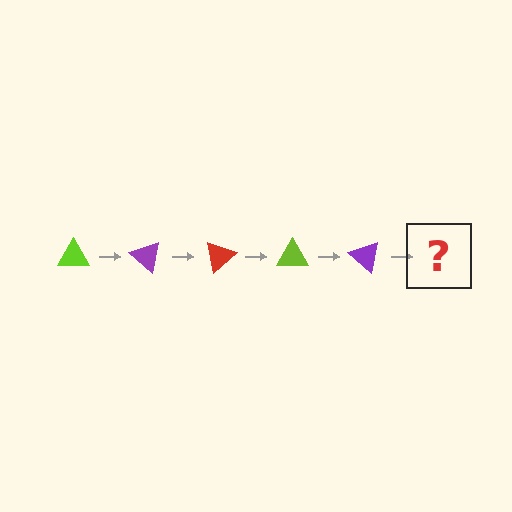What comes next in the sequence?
The next element should be a red triangle, rotated 200 degrees from the start.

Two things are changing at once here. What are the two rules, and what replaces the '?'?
The two rules are that it rotates 40 degrees each step and the color cycles through lime, purple, and red. The '?' should be a red triangle, rotated 200 degrees from the start.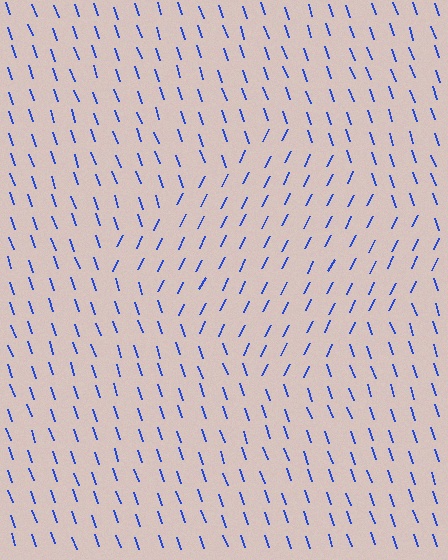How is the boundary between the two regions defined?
The boundary is defined purely by a change in line orientation (approximately 45 degrees difference). All lines are the same color and thickness.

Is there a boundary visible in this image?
Yes, there is a texture boundary formed by a change in line orientation.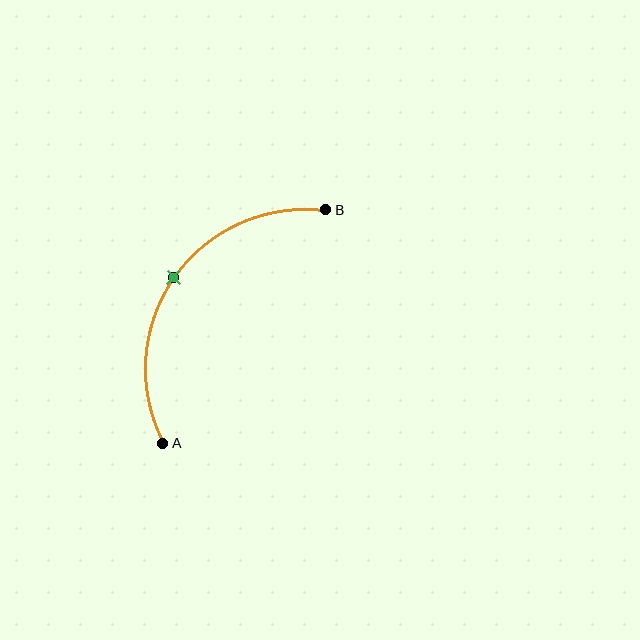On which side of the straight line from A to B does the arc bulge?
The arc bulges above and to the left of the straight line connecting A and B.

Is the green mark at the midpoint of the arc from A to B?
Yes. The green mark lies on the arc at equal arc-length from both A and B — it is the arc midpoint.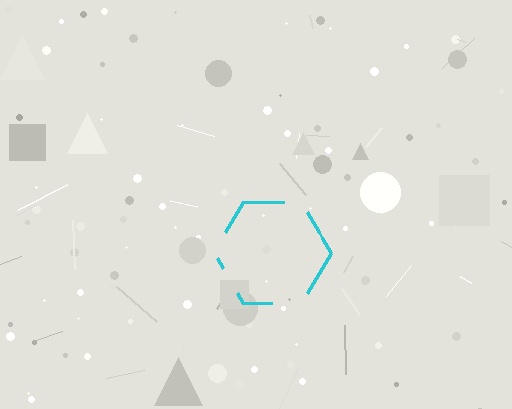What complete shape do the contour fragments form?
The contour fragments form a hexagon.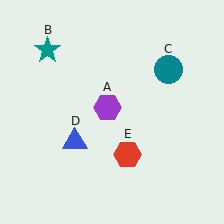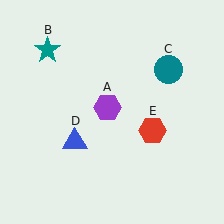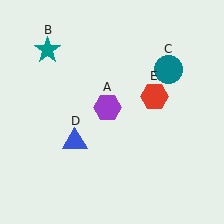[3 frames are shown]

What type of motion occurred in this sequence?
The red hexagon (object E) rotated counterclockwise around the center of the scene.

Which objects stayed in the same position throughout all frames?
Purple hexagon (object A) and teal star (object B) and teal circle (object C) and blue triangle (object D) remained stationary.